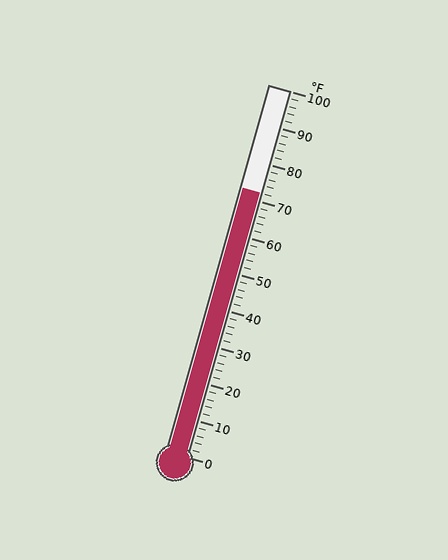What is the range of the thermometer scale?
The thermometer scale ranges from 0°F to 100°F.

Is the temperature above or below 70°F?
The temperature is above 70°F.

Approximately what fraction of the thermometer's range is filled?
The thermometer is filled to approximately 70% of its range.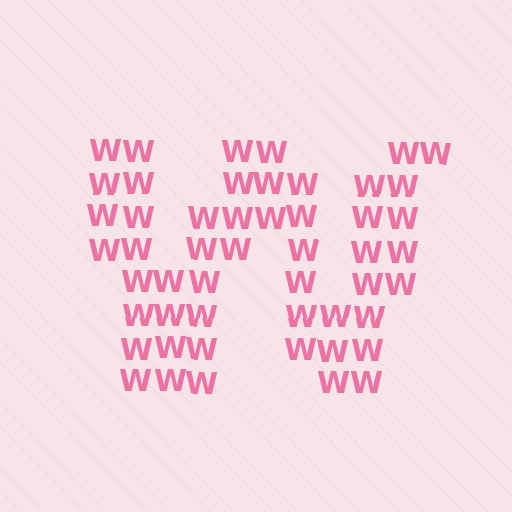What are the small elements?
The small elements are letter W's.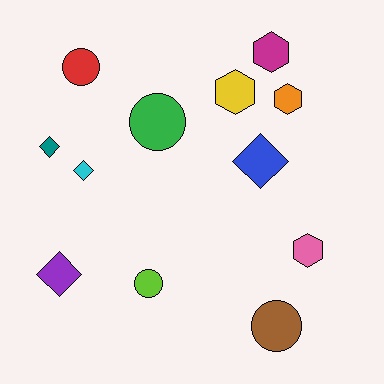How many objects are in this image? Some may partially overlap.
There are 12 objects.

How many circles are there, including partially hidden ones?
There are 4 circles.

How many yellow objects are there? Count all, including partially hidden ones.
There is 1 yellow object.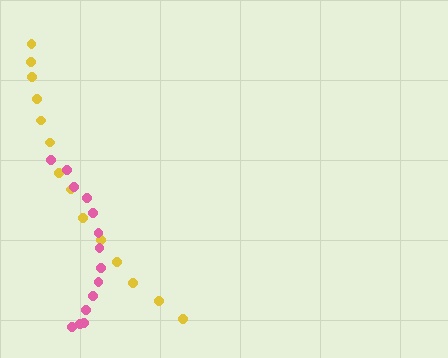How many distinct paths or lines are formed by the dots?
There are 2 distinct paths.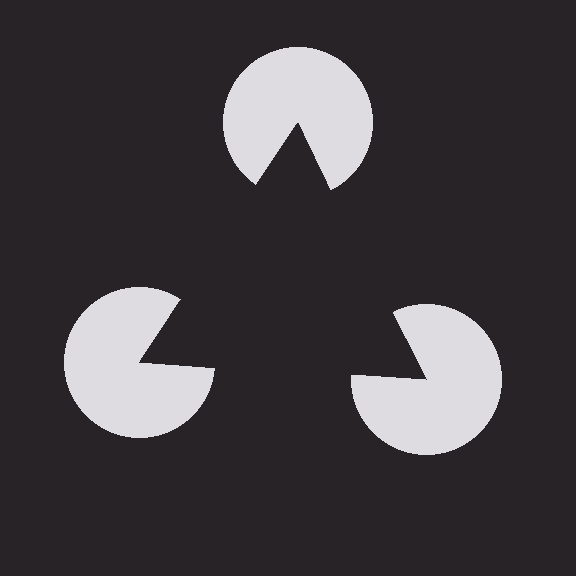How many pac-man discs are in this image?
There are 3 — one at each vertex of the illusory triangle.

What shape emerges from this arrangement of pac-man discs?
An illusory triangle — its edges are inferred from the aligned wedge cuts in the pac-man discs, not physically drawn.